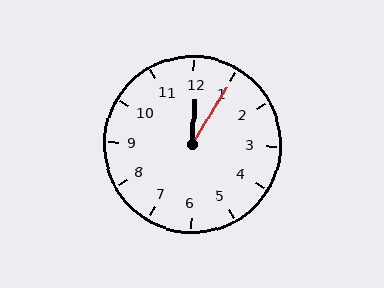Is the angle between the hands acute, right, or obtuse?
It is acute.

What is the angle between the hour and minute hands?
Approximately 28 degrees.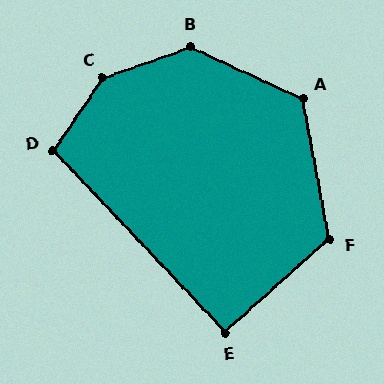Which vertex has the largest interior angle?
C, at approximately 144 degrees.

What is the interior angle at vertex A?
Approximately 125 degrees (obtuse).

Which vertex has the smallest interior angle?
E, at approximately 91 degrees.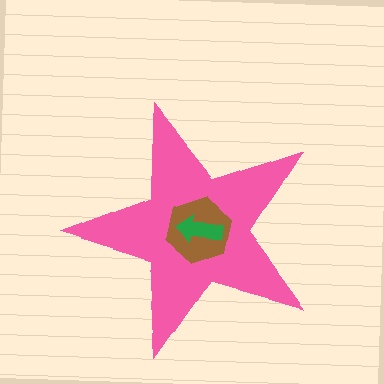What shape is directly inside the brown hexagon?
The green arrow.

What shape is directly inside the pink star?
The brown hexagon.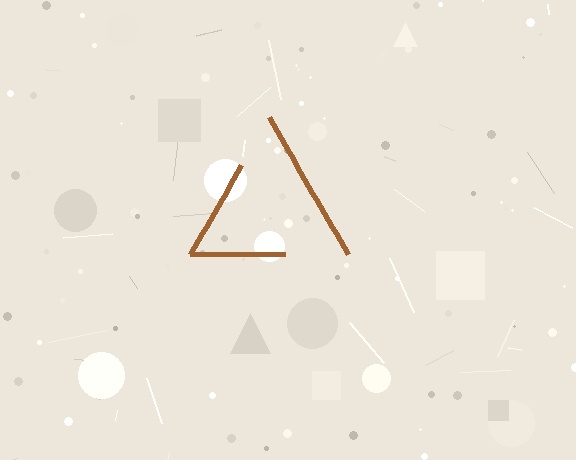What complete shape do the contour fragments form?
The contour fragments form a triangle.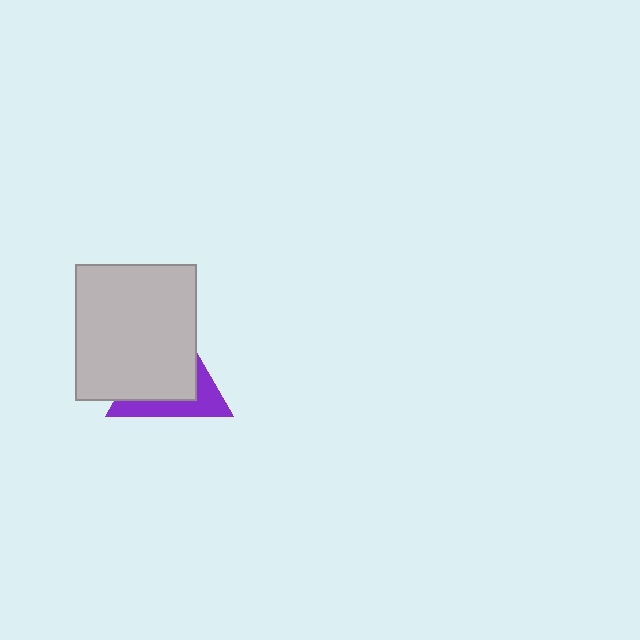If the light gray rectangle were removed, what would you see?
You would see the complete purple triangle.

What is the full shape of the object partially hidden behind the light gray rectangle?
The partially hidden object is a purple triangle.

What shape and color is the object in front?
The object in front is a light gray rectangle.